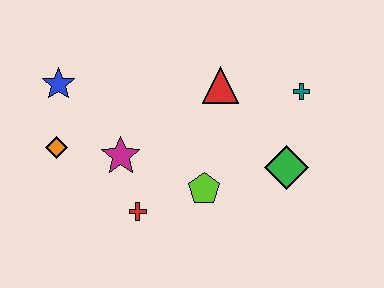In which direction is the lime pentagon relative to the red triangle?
The lime pentagon is below the red triangle.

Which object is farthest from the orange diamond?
The teal cross is farthest from the orange diamond.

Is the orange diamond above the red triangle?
No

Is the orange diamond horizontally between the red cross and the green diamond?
No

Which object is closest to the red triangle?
The teal cross is closest to the red triangle.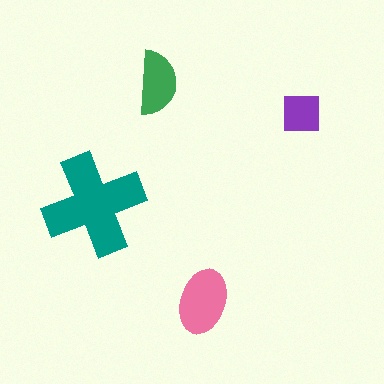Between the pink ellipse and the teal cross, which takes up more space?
The teal cross.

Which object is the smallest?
The purple square.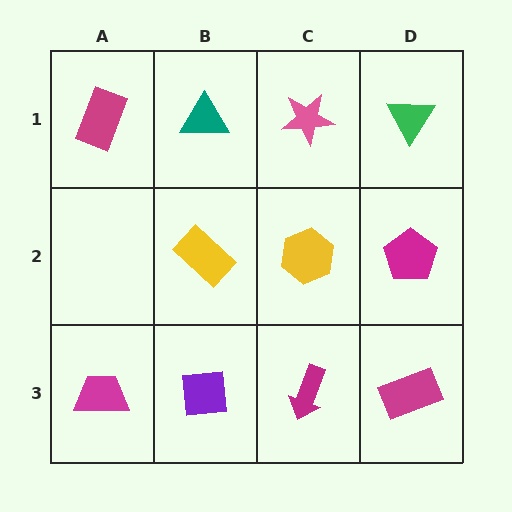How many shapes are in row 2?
3 shapes.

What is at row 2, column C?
A yellow hexagon.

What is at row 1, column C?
A pink star.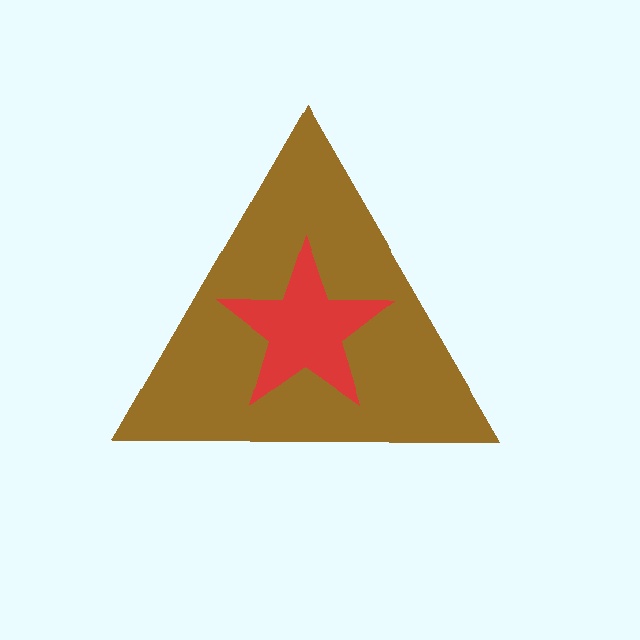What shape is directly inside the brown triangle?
The red star.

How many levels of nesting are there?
2.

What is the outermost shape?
The brown triangle.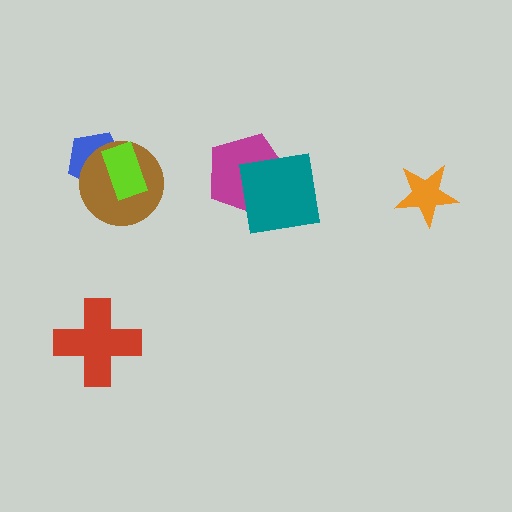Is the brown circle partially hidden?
Yes, it is partially covered by another shape.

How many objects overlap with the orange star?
0 objects overlap with the orange star.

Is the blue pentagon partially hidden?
Yes, it is partially covered by another shape.